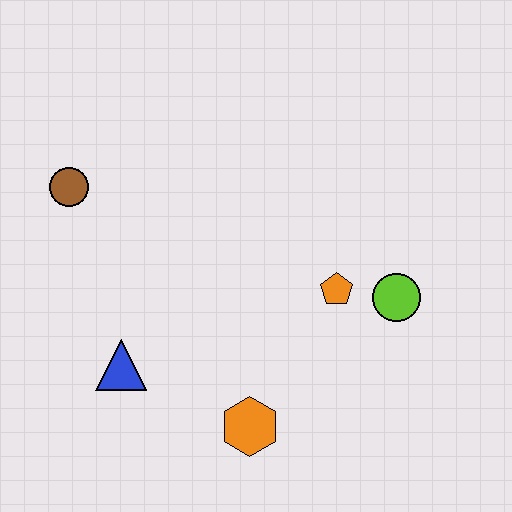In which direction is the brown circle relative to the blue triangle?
The brown circle is above the blue triangle.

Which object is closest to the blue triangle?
The orange hexagon is closest to the blue triangle.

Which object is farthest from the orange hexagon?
The brown circle is farthest from the orange hexagon.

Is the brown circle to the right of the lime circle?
No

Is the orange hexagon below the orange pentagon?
Yes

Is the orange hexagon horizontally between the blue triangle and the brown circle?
No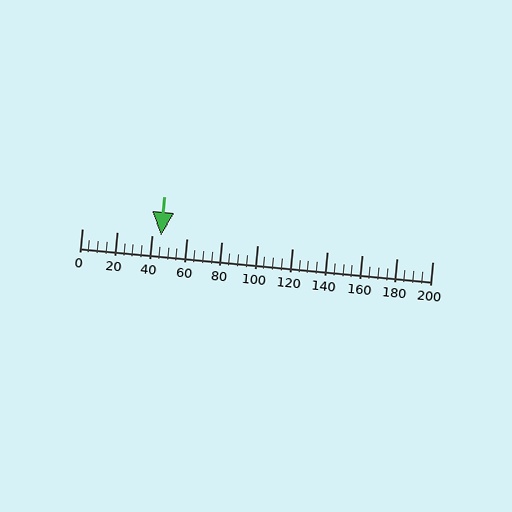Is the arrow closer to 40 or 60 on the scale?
The arrow is closer to 40.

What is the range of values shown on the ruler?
The ruler shows values from 0 to 200.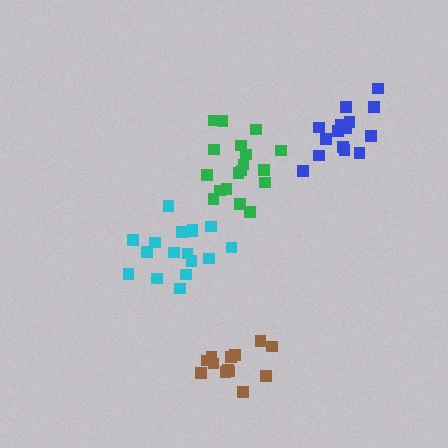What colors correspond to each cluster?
The clusters are colored: brown, green, cyan, blue.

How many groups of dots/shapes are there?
There are 4 groups.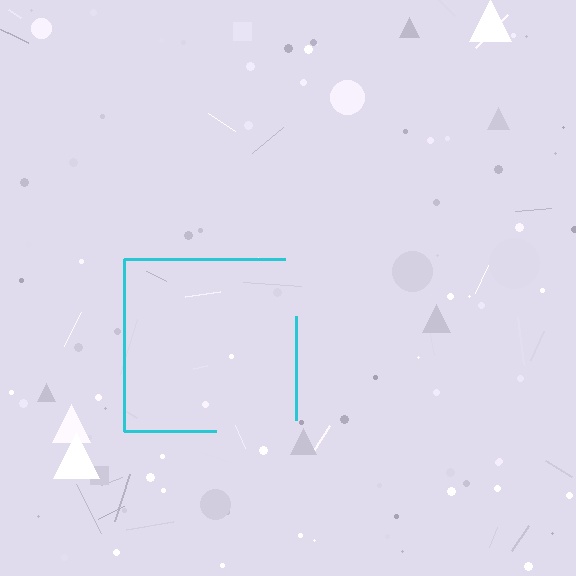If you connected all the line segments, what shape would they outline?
They would outline a square.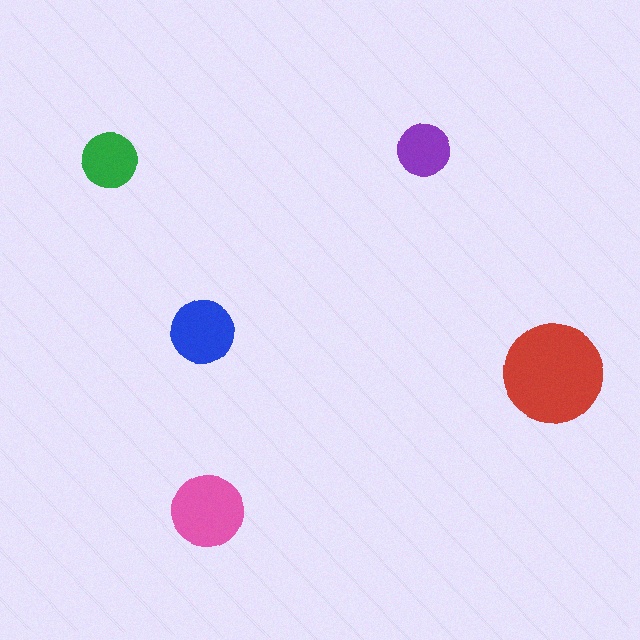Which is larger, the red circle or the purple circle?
The red one.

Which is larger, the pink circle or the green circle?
The pink one.